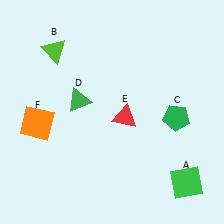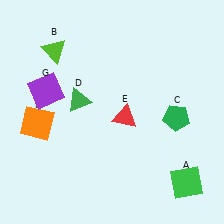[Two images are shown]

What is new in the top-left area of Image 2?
A purple square (G) was added in the top-left area of Image 2.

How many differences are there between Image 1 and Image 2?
There is 1 difference between the two images.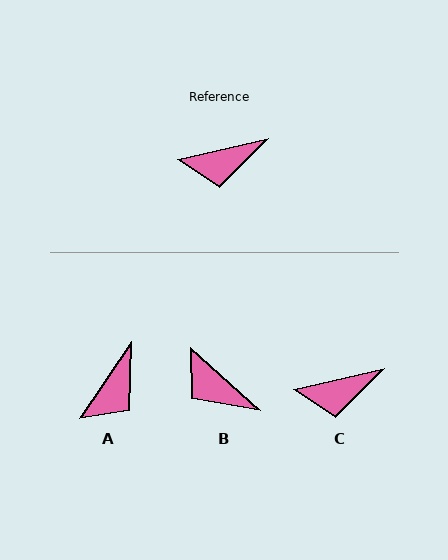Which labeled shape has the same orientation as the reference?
C.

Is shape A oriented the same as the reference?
No, it is off by about 44 degrees.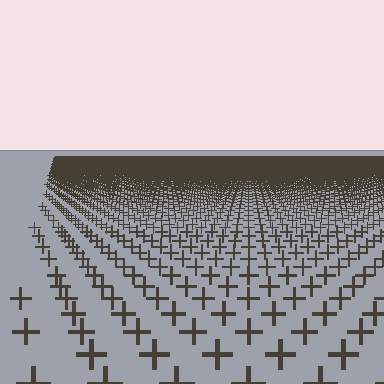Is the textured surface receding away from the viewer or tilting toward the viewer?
The surface is receding away from the viewer. Texture elements get smaller and denser toward the top.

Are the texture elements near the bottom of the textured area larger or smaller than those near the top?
Larger. Near the bottom, elements are closer to the viewer and appear at a bigger on-screen size.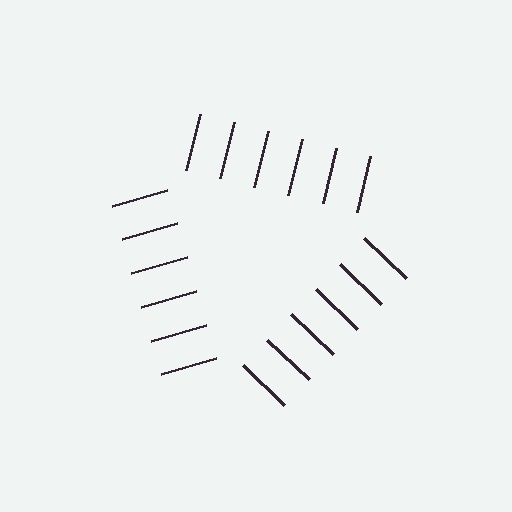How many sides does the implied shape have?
3 sides — the line-ends trace a triangle.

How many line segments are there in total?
18 — 6 along each of the 3 edges.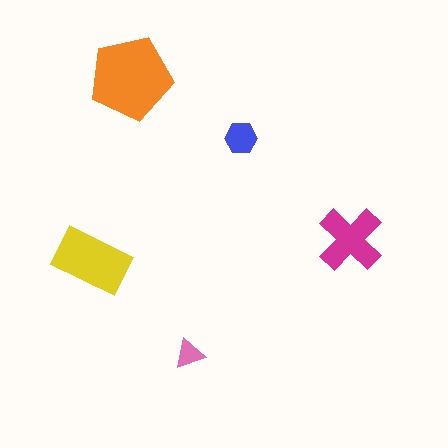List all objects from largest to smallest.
The orange pentagon, the yellow rectangle, the magenta cross, the blue hexagon, the pink triangle.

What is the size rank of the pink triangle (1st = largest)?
5th.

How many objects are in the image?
There are 5 objects in the image.